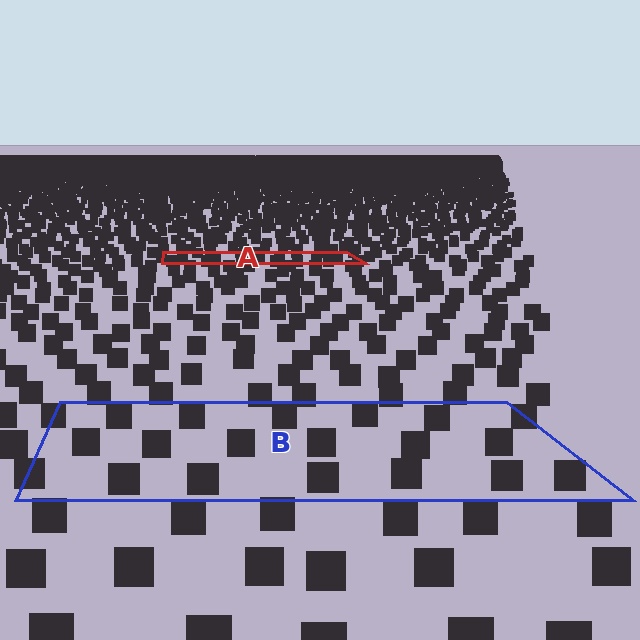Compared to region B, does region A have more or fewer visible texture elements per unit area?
Region A has more texture elements per unit area — they are packed more densely because it is farther away.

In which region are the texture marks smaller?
The texture marks are smaller in region A, because it is farther away.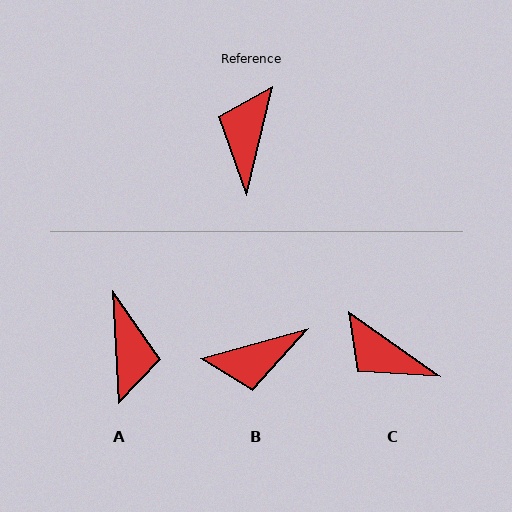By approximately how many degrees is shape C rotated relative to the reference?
Approximately 68 degrees counter-clockwise.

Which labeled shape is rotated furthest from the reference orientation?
A, about 164 degrees away.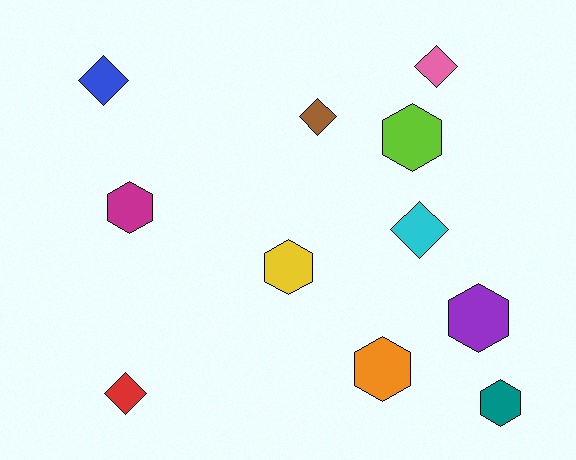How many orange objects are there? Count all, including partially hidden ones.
There is 1 orange object.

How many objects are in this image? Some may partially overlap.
There are 11 objects.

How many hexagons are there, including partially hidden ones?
There are 6 hexagons.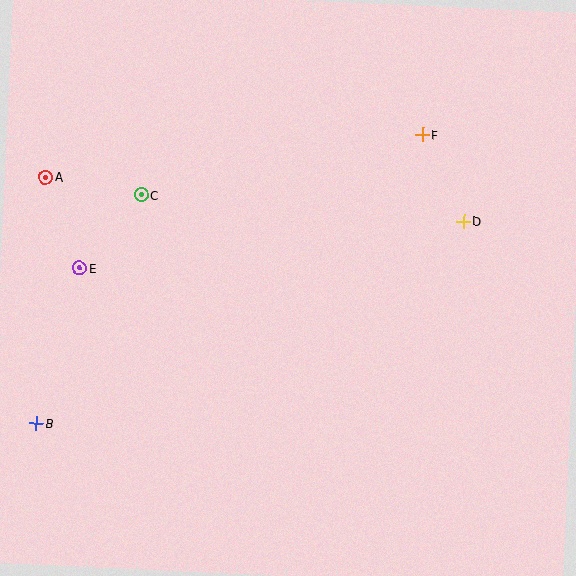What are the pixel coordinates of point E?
Point E is at (79, 268).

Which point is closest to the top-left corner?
Point A is closest to the top-left corner.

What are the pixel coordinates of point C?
Point C is at (141, 195).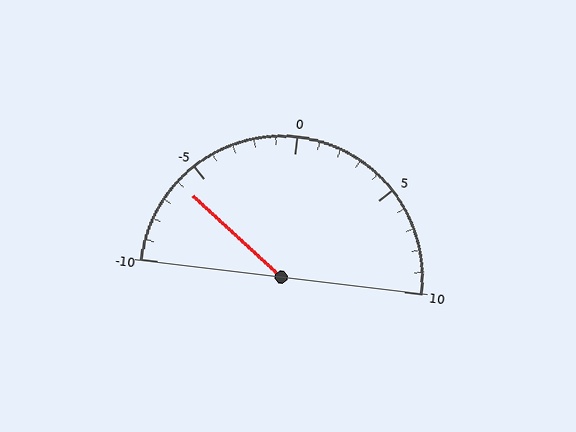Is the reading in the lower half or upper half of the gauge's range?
The reading is in the lower half of the range (-10 to 10).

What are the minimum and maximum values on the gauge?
The gauge ranges from -10 to 10.